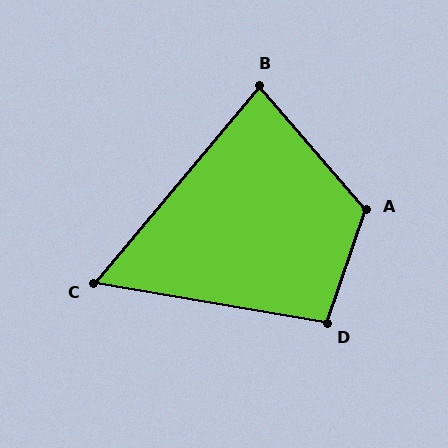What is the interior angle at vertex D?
Approximately 99 degrees (obtuse).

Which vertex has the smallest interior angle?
C, at approximately 60 degrees.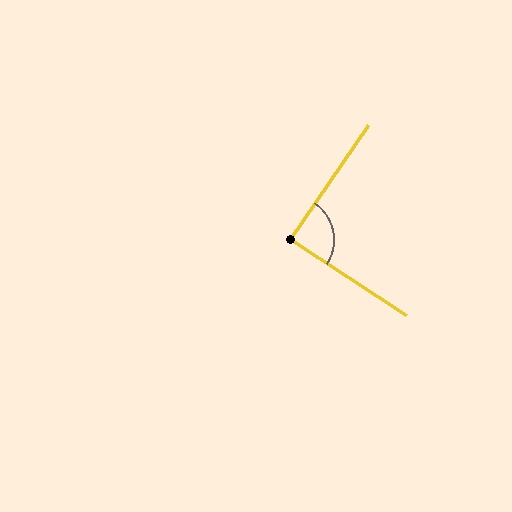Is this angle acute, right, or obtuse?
It is approximately a right angle.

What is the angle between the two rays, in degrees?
Approximately 89 degrees.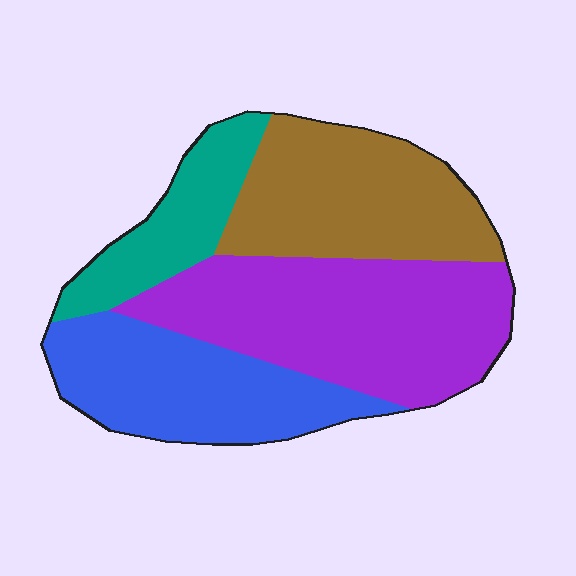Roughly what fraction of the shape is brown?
Brown covers roughly 25% of the shape.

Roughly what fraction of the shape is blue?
Blue covers roughly 25% of the shape.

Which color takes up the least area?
Teal, at roughly 15%.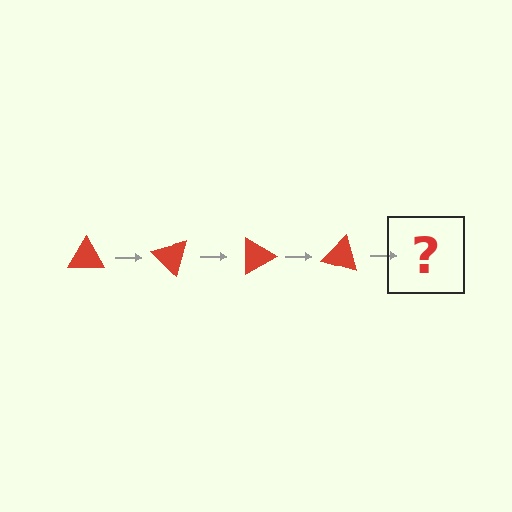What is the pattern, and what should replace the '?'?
The pattern is that the triangle rotates 45 degrees each step. The '?' should be a red triangle rotated 180 degrees.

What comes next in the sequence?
The next element should be a red triangle rotated 180 degrees.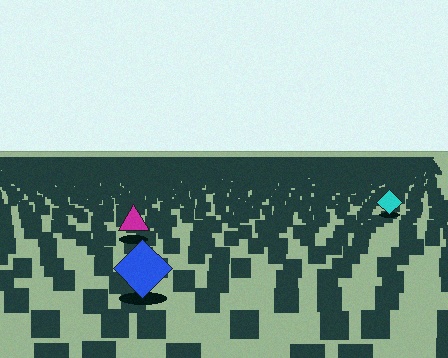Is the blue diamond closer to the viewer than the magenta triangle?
Yes. The blue diamond is closer — you can tell from the texture gradient: the ground texture is coarser near it.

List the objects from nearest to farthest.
From nearest to farthest: the blue diamond, the magenta triangle, the cyan diamond.